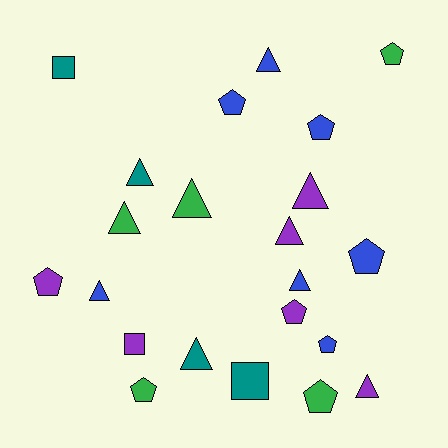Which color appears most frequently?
Blue, with 7 objects.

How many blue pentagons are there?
There are 4 blue pentagons.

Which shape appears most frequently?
Triangle, with 10 objects.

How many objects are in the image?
There are 22 objects.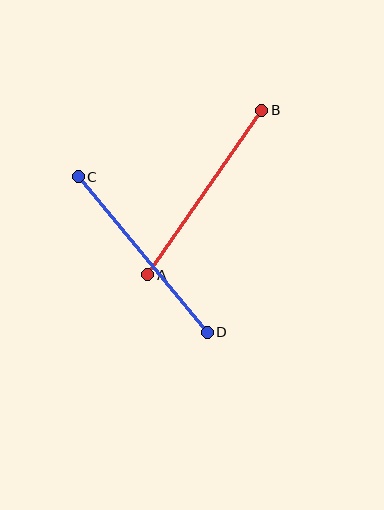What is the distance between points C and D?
The distance is approximately 202 pixels.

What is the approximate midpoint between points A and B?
The midpoint is at approximately (205, 193) pixels.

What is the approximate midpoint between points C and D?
The midpoint is at approximately (143, 254) pixels.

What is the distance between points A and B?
The distance is approximately 200 pixels.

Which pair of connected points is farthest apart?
Points C and D are farthest apart.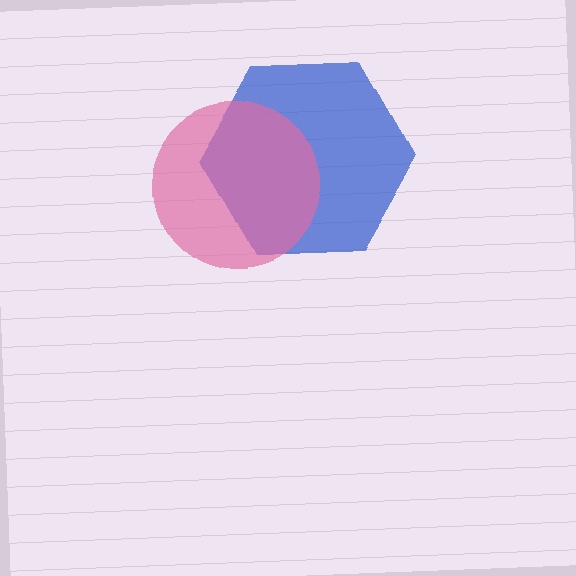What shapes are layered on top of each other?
The layered shapes are: a blue hexagon, a pink circle.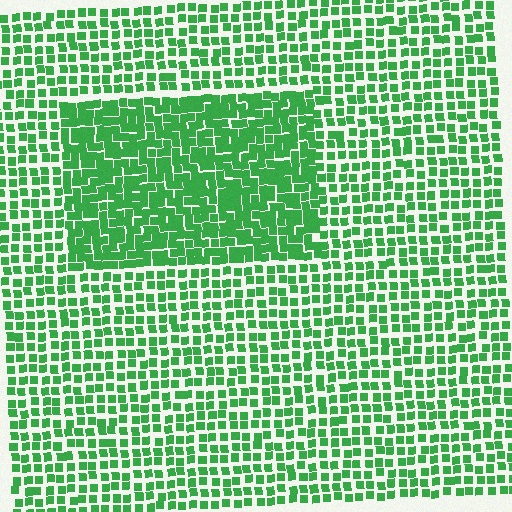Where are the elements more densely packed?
The elements are more densely packed inside the rectangle boundary.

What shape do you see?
I see a rectangle.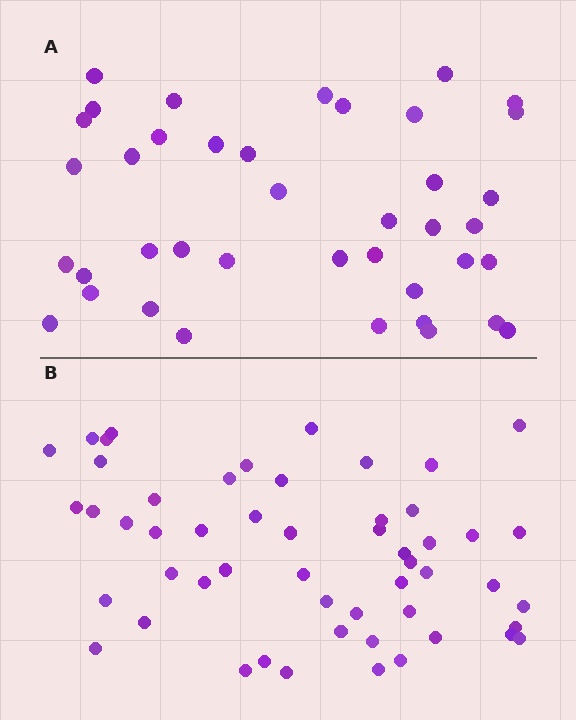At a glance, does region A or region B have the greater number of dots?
Region B (the bottom region) has more dots.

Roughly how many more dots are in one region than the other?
Region B has approximately 15 more dots than region A.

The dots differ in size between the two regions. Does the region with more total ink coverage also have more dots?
No. Region A has more total ink coverage because its dots are larger, but region B actually contains more individual dots. Total area can be misleading — the number of items is what matters here.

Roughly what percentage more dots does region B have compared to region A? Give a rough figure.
About 30% more.